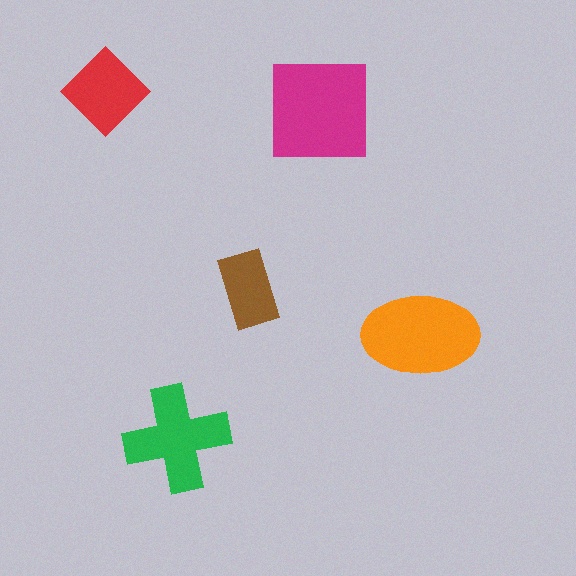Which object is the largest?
The magenta square.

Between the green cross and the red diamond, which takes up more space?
The green cross.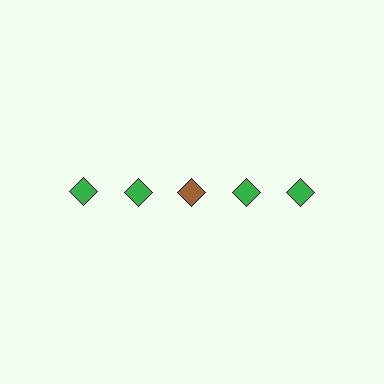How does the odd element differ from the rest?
It has a different color: brown instead of green.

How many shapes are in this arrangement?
There are 5 shapes arranged in a grid pattern.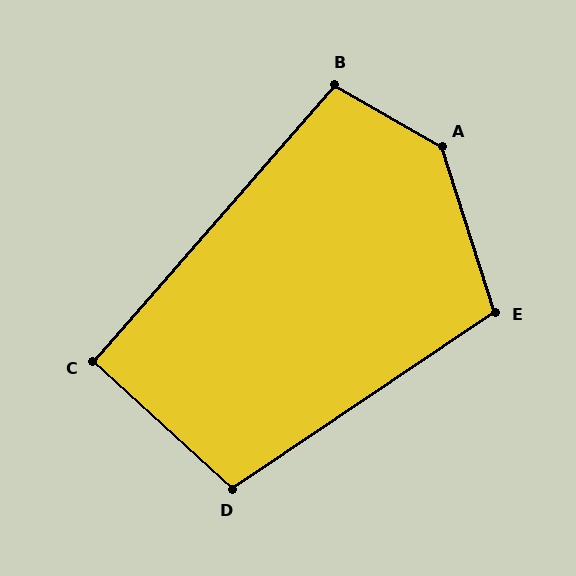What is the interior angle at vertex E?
Approximately 106 degrees (obtuse).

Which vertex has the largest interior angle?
A, at approximately 138 degrees.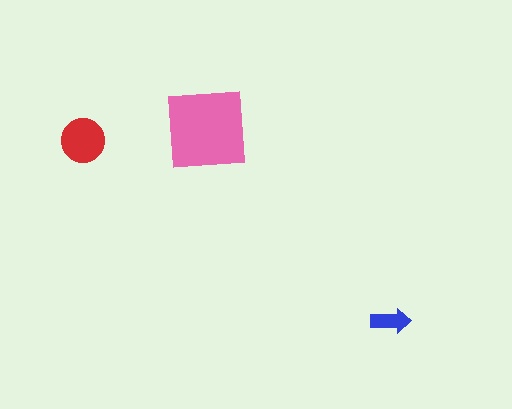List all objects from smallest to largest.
The blue arrow, the red circle, the pink square.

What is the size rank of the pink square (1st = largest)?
1st.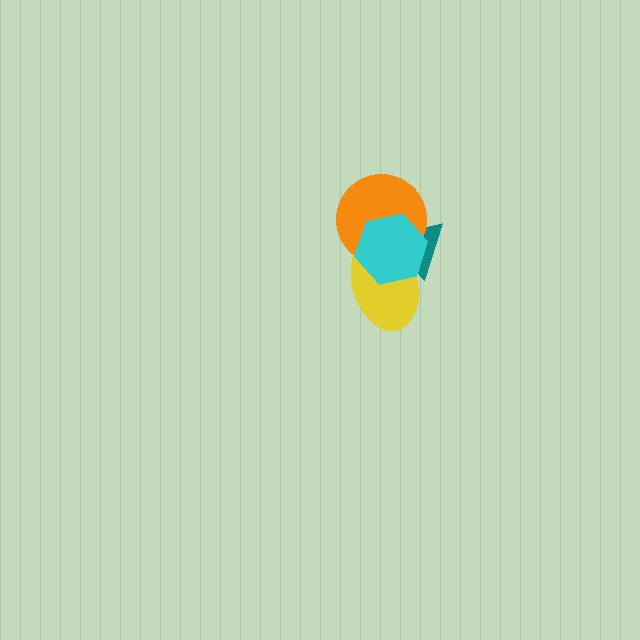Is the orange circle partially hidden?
Yes, it is partially covered by another shape.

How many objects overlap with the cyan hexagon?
3 objects overlap with the cyan hexagon.